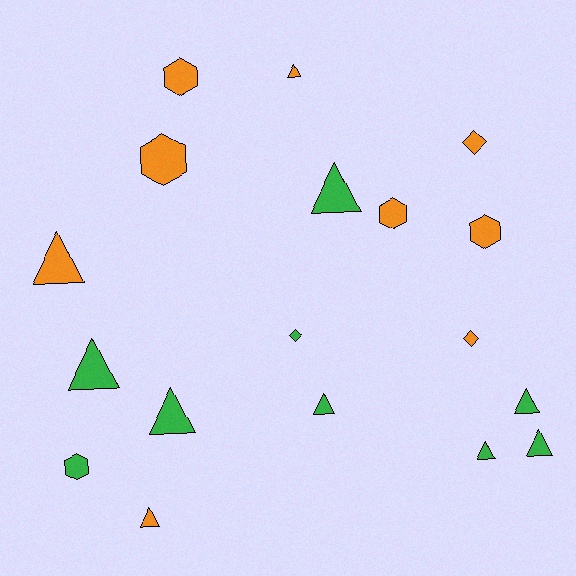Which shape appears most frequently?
Triangle, with 10 objects.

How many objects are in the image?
There are 18 objects.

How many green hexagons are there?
There is 1 green hexagon.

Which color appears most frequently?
Orange, with 9 objects.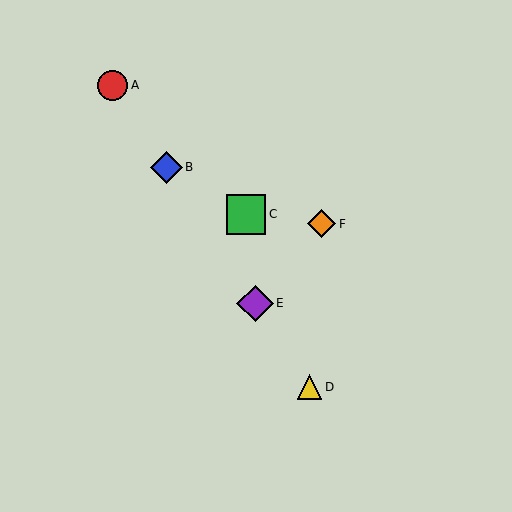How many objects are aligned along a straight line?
4 objects (A, B, D, E) are aligned along a straight line.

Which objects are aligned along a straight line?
Objects A, B, D, E are aligned along a straight line.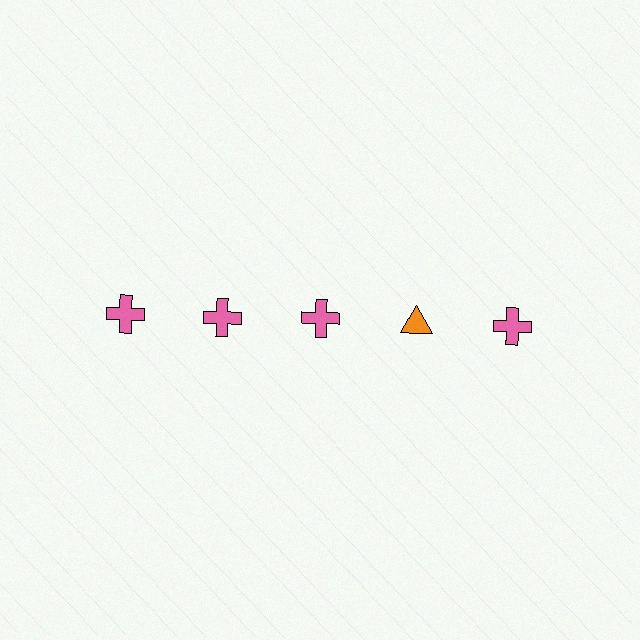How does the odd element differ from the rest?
It differs in both color (orange instead of pink) and shape (triangle instead of cross).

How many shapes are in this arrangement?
There are 5 shapes arranged in a grid pattern.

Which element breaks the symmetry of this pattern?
The orange triangle in the top row, second from right column breaks the symmetry. All other shapes are pink crosses.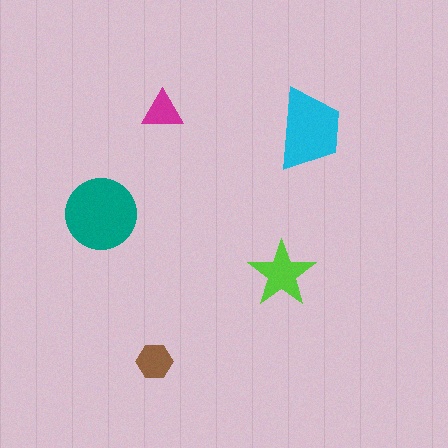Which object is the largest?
The teal circle.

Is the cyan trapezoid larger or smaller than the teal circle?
Smaller.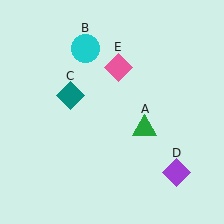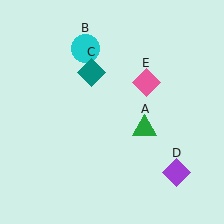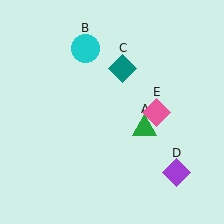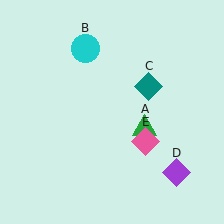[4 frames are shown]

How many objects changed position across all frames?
2 objects changed position: teal diamond (object C), pink diamond (object E).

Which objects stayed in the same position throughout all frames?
Green triangle (object A) and cyan circle (object B) and purple diamond (object D) remained stationary.